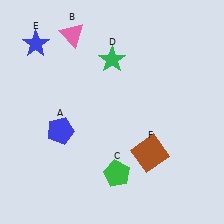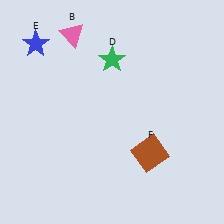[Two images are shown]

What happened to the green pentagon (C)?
The green pentagon (C) was removed in Image 2. It was in the bottom-right area of Image 1.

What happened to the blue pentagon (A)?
The blue pentagon (A) was removed in Image 2. It was in the bottom-left area of Image 1.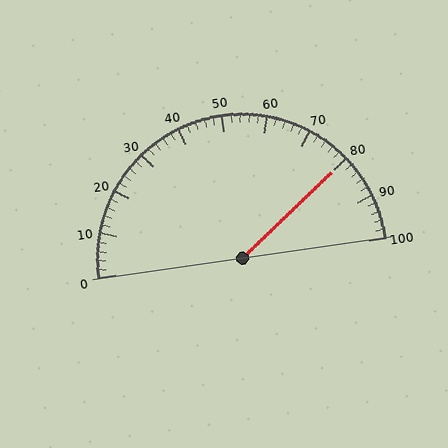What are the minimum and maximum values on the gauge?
The gauge ranges from 0 to 100.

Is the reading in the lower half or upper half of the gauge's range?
The reading is in the upper half of the range (0 to 100).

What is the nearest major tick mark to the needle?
The nearest major tick mark is 80.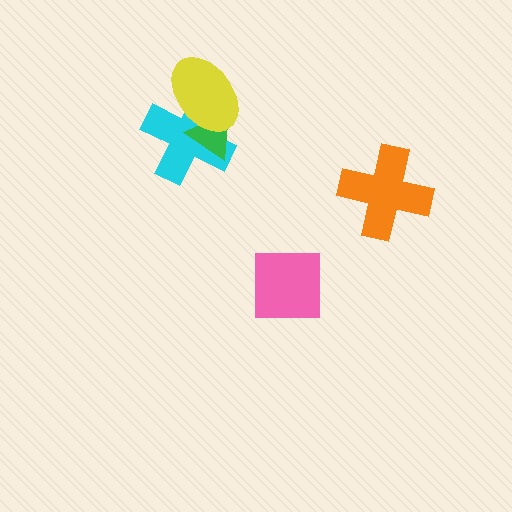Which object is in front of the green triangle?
The yellow ellipse is in front of the green triangle.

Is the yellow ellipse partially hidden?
No, no other shape covers it.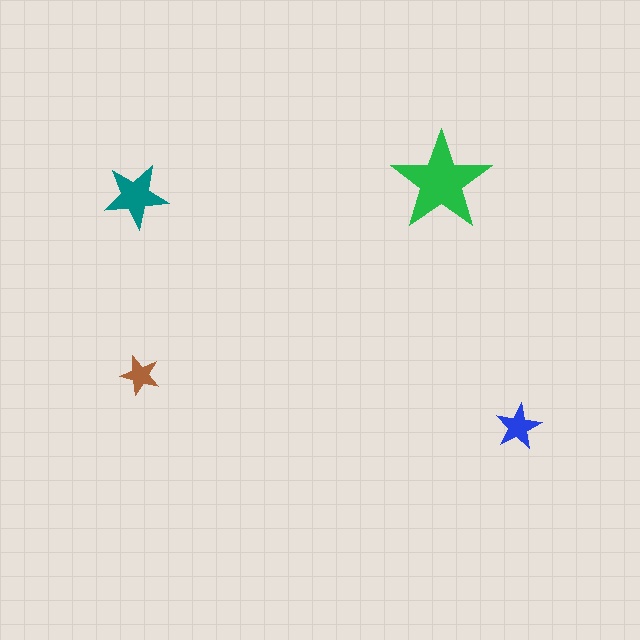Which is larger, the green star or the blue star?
The green one.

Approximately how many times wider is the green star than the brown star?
About 2.5 times wider.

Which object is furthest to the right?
The blue star is rightmost.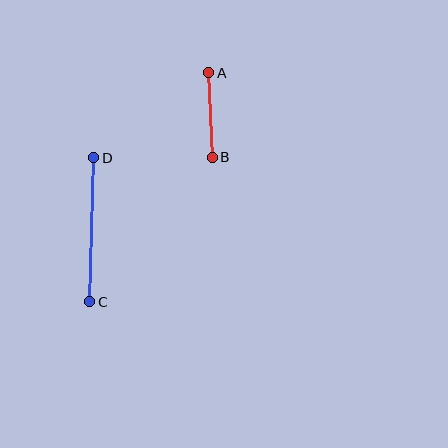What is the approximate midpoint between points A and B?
The midpoint is at approximately (211, 115) pixels.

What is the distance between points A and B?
The distance is approximately 85 pixels.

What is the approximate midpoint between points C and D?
The midpoint is at approximately (92, 230) pixels.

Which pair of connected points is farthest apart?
Points C and D are farthest apart.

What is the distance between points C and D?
The distance is approximately 144 pixels.